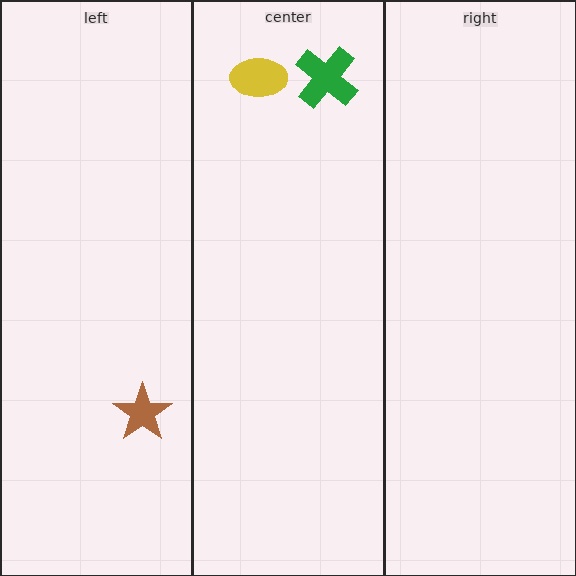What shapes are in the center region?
The green cross, the yellow ellipse.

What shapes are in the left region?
The brown star.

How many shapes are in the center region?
2.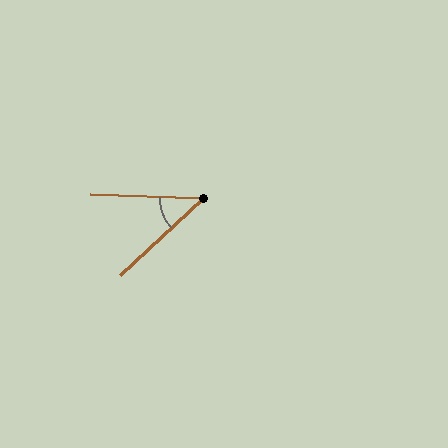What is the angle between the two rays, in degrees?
Approximately 45 degrees.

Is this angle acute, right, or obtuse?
It is acute.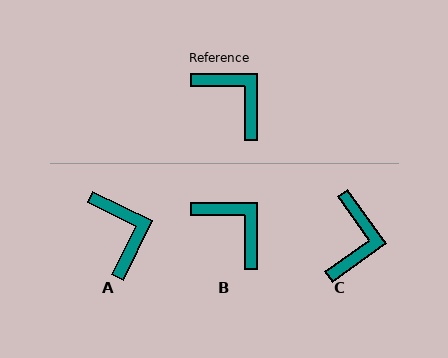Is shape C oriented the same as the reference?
No, it is off by about 54 degrees.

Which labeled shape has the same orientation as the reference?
B.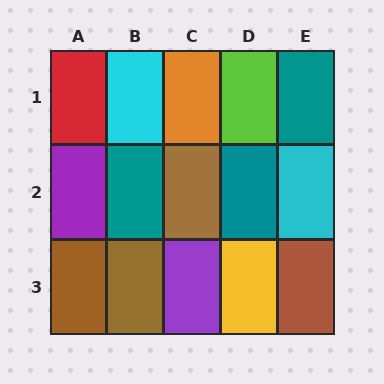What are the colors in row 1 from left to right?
Red, cyan, orange, lime, teal.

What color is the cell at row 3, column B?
Brown.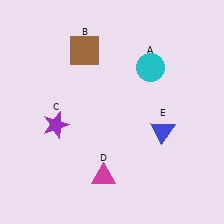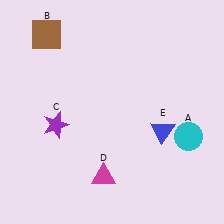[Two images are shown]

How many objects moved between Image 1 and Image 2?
2 objects moved between the two images.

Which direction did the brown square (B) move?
The brown square (B) moved left.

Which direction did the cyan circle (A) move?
The cyan circle (A) moved down.